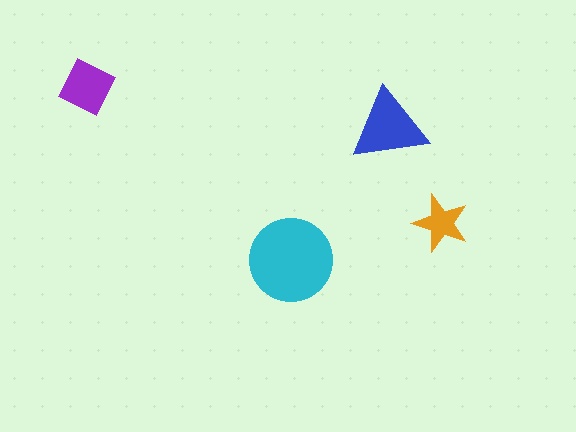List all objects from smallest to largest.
The orange star, the purple square, the blue triangle, the cyan circle.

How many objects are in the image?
There are 4 objects in the image.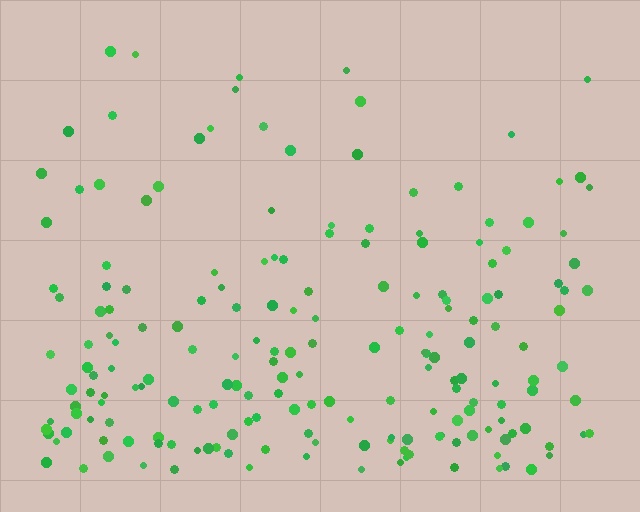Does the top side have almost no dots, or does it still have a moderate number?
Still a moderate number, just noticeably fewer than the bottom.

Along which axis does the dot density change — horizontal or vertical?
Vertical.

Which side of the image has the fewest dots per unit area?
The top.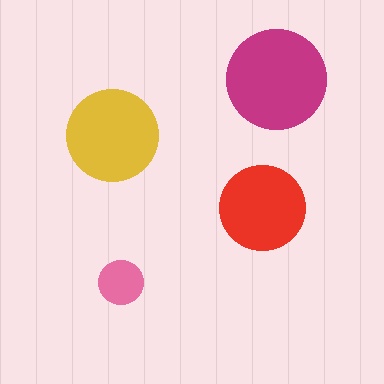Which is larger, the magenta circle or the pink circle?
The magenta one.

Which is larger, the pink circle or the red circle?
The red one.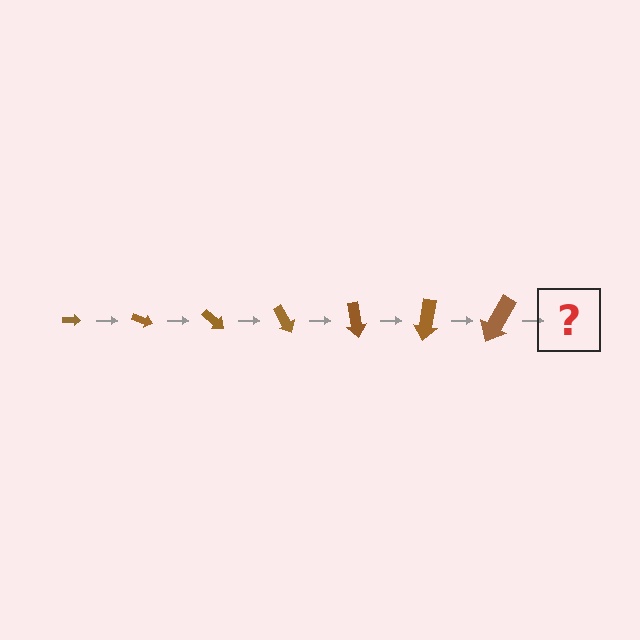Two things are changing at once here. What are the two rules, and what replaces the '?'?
The two rules are that the arrow grows larger each step and it rotates 20 degrees each step. The '?' should be an arrow, larger than the previous one and rotated 140 degrees from the start.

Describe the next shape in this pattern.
It should be an arrow, larger than the previous one and rotated 140 degrees from the start.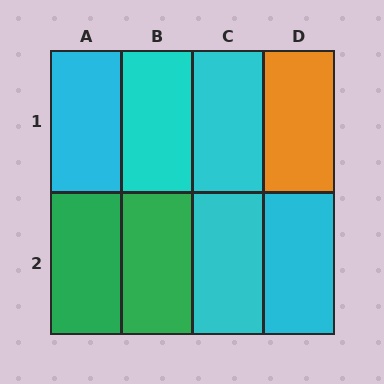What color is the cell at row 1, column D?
Orange.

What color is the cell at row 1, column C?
Cyan.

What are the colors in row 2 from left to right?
Green, green, cyan, cyan.